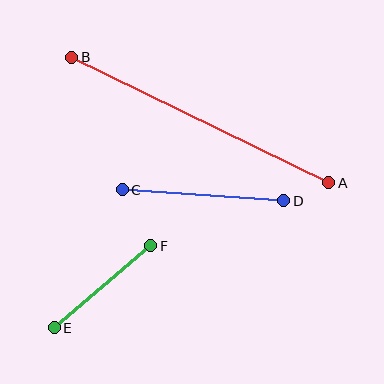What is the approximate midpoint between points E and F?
The midpoint is at approximately (102, 287) pixels.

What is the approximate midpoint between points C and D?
The midpoint is at approximately (203, 195) pixels.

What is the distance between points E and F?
The distance is approximately 126 pixels.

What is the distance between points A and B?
The distance is approximately 286 pixels.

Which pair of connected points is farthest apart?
Points A and B are farthest apart.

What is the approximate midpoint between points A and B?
The midpoint is at approximately (200, 120) pixels.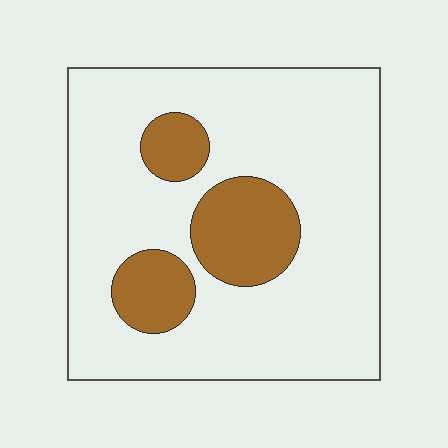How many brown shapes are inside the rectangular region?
3.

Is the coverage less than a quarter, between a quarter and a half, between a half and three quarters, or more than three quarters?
Less than a quarter.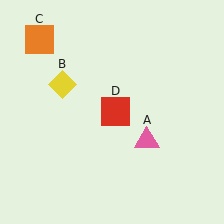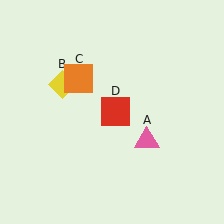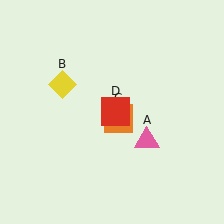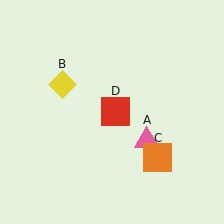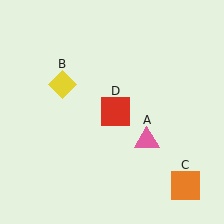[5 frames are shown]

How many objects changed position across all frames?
1 object changed position: orange square (object C).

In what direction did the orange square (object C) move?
The orange square (object C) moved down and to the right.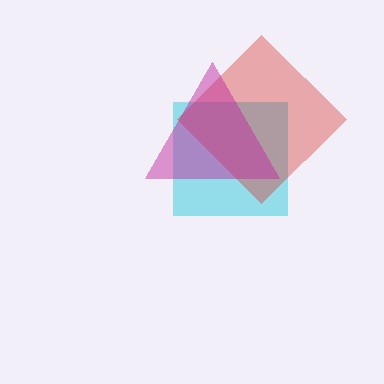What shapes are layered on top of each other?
The layered shapes are: a cyan square, a red diamond, a magenta triangle.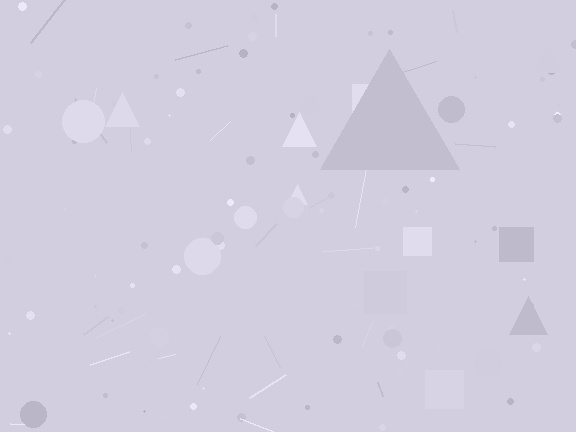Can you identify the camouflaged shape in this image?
The camouflaged shape is a triangle.